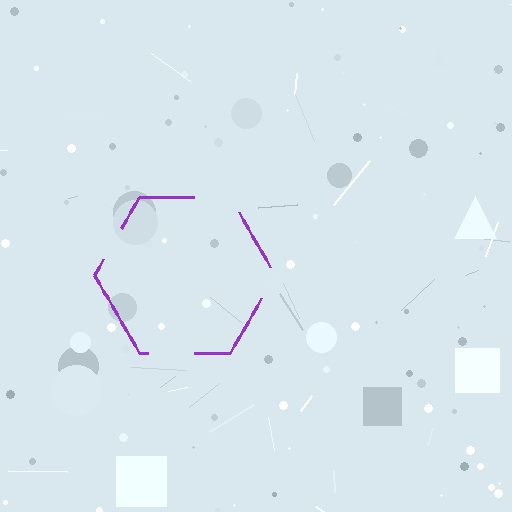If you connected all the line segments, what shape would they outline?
They would outline a hexagon.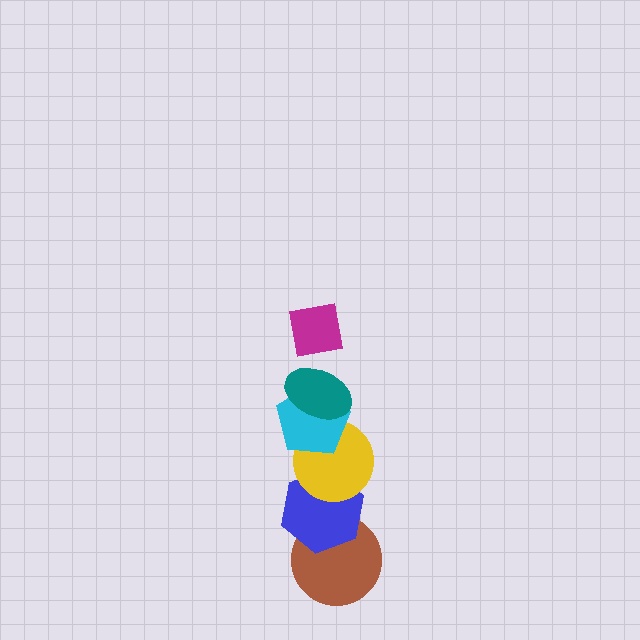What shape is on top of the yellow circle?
The cyan pentagon is on top of the yellow circle.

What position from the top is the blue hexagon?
The blue hexagon is 5th from the top.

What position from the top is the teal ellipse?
The teal ellipse is 2nd from the top.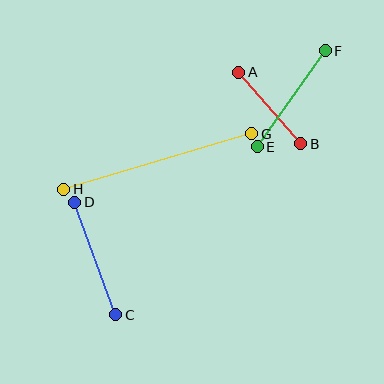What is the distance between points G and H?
The distance is approximately 196 pixels.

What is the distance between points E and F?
The distance is approximately 117 pixels.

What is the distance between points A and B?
The distance is approximately 95 pixels.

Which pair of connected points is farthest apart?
Points G and H are farthest apart.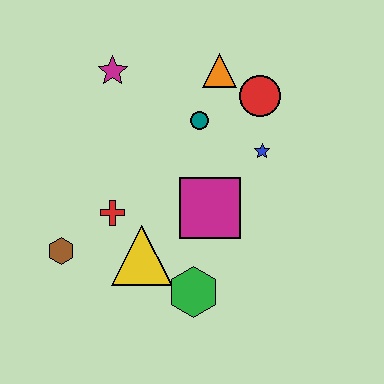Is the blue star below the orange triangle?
Yes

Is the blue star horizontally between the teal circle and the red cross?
No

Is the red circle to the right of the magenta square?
Yes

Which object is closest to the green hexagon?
The yellow triangle is closest to the green hexagon.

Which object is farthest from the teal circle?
The brown hexagon is farthest from the teal circle.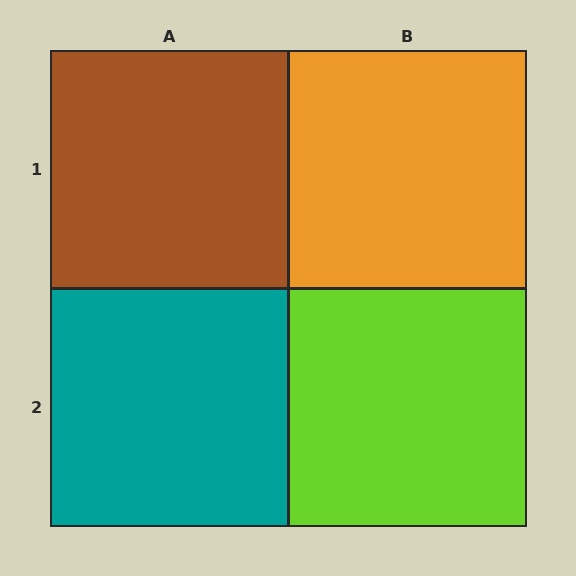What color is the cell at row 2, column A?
Teal.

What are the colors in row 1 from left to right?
Brown, orange.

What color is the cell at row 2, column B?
Lime.